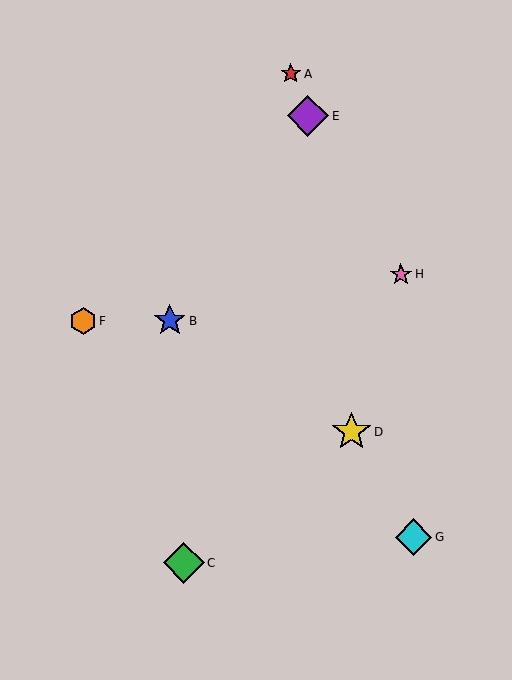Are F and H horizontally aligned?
No, F is at y≈321 and H is at y≈274.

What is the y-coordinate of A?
Object A is at y≈74.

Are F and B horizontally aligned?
Yes, both are at y≈321.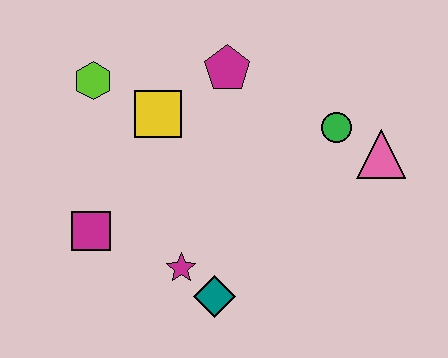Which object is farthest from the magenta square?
The pink triangle is farthest from the magenta square.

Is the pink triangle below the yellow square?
Yes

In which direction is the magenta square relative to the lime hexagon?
The magenta square is below the lime hexagon.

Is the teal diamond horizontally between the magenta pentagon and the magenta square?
Yes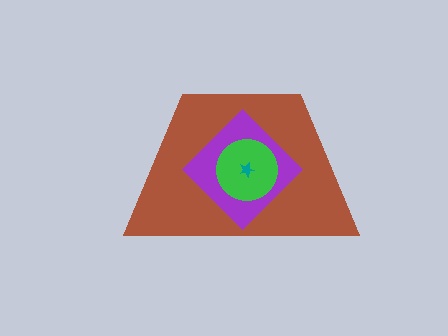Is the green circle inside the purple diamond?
Yes.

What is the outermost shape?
The brown trapezoid.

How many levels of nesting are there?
4.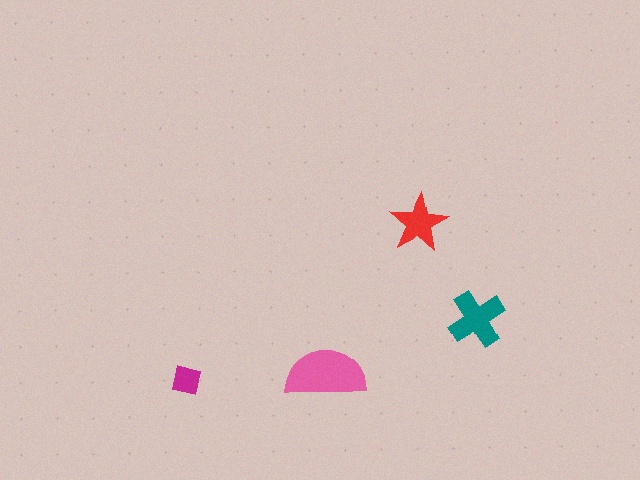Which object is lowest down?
The magenta square is bottommost.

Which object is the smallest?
The magenta square.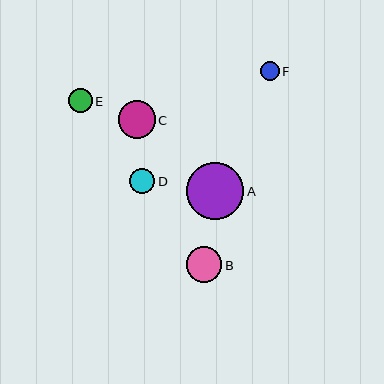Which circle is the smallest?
Circle F is the smallest with a size of approximately 19 pixels.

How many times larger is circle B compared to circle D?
Circle B is approximately 1.4 times the size of circle D.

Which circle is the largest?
Circle A is the largest with a size of approximately 57 pixels.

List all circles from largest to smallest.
From largest to smallest: A, C, B, D, E, F.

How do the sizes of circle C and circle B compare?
Circle C and circle B are approximately the same size.